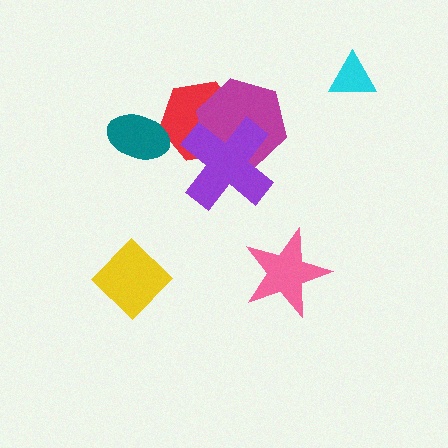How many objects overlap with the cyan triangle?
0 objects overlap with the cyan triangle.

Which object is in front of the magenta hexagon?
The purple cross is in front of the magenta hexagon.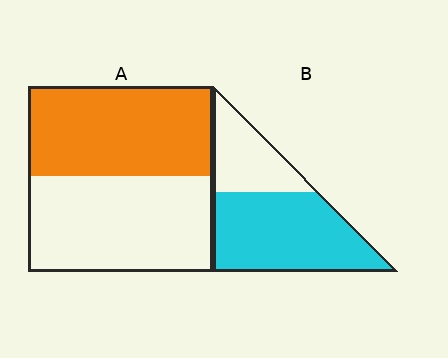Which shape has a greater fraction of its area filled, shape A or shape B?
Shape B.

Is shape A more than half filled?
Roughly half.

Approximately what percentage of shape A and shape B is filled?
A is approximately 50% and B is approximately 65%.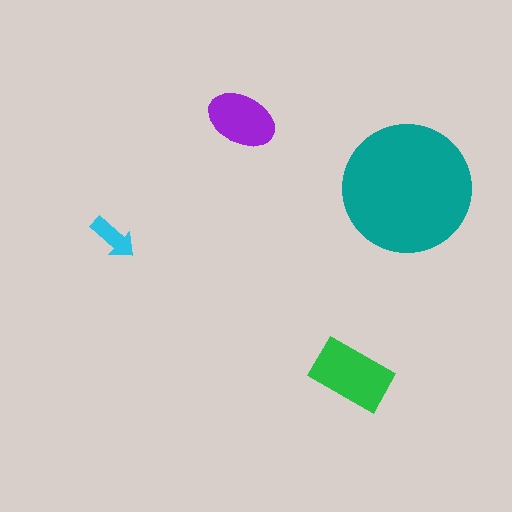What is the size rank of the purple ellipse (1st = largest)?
3rd.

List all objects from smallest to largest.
The cyan arrow, the purple ellipse, the green rectangle, the teal circle.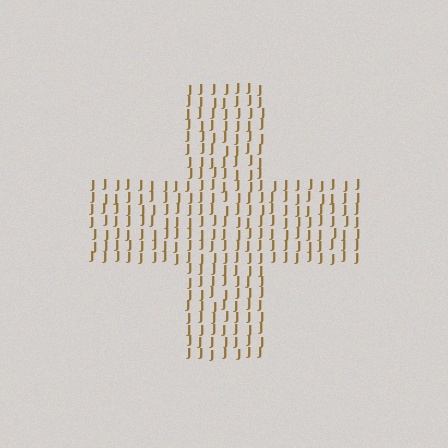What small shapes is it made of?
It is made of small letter J's.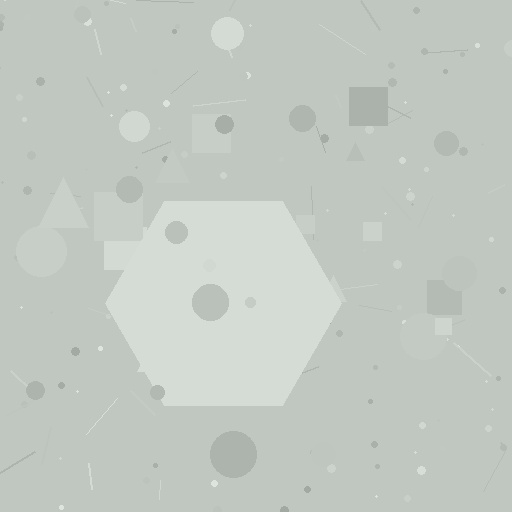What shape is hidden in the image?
A hexagon is hidden in the image.